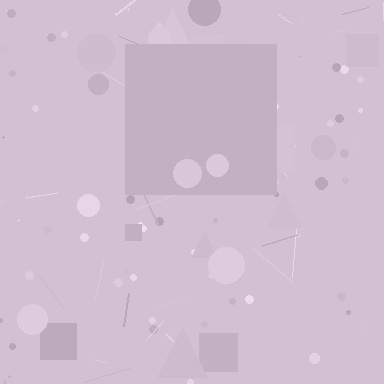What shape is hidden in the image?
A square is hidden in the image.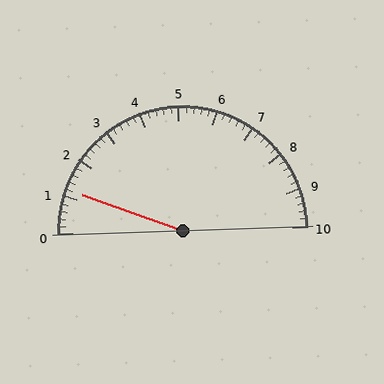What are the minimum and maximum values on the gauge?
The gauge ranges from 0 to 10.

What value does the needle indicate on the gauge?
The needle indicates approximately 1.2.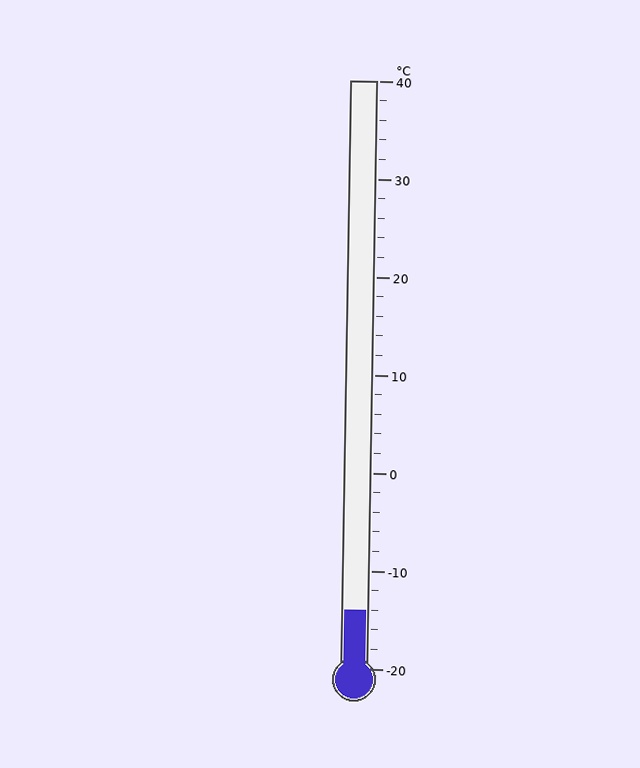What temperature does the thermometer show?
The thermometer shows approximately -14°C.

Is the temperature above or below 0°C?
The temperature is below 0°C.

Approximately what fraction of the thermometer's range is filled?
The thermometer is filled to approximately 10% of its range.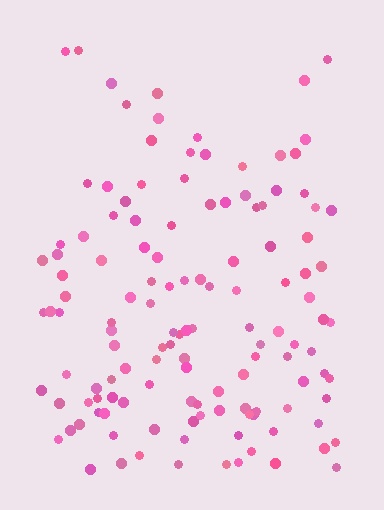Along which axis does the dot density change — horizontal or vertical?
Vertical.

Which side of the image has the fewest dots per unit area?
The top.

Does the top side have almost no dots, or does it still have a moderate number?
Still a moderate number, just noticeably fewer than the bottom.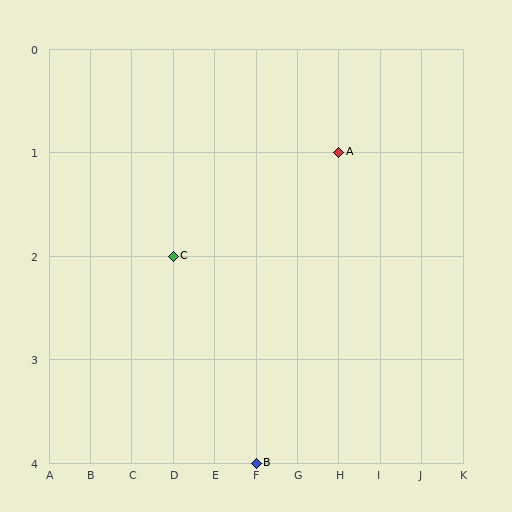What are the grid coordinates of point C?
Point C is at grid coordinates (D, 2).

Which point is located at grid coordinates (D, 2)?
Point C is at (D, 2).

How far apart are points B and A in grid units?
Points B and A are 2 columns and 3 rows apart (about 3.6 grid units diagonally).